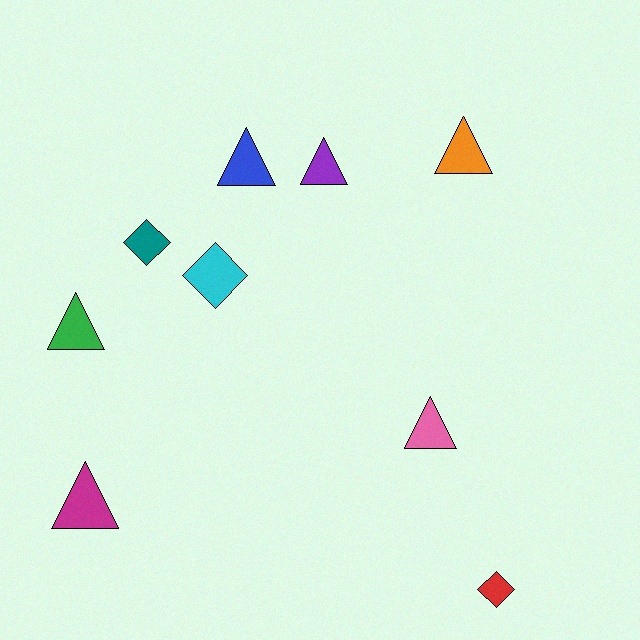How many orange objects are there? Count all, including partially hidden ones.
There is 1 orange object.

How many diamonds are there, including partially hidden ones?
There are 3 diamonds.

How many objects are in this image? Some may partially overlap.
There are 9 objects.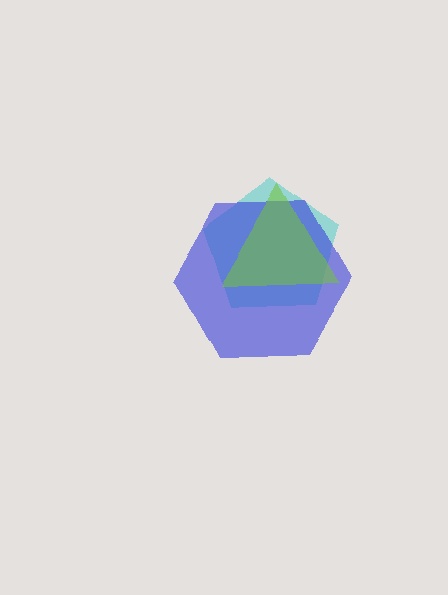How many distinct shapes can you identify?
There are 3 distinct shapes: a cyan pentagon, a blue hexagon, a lime triangle.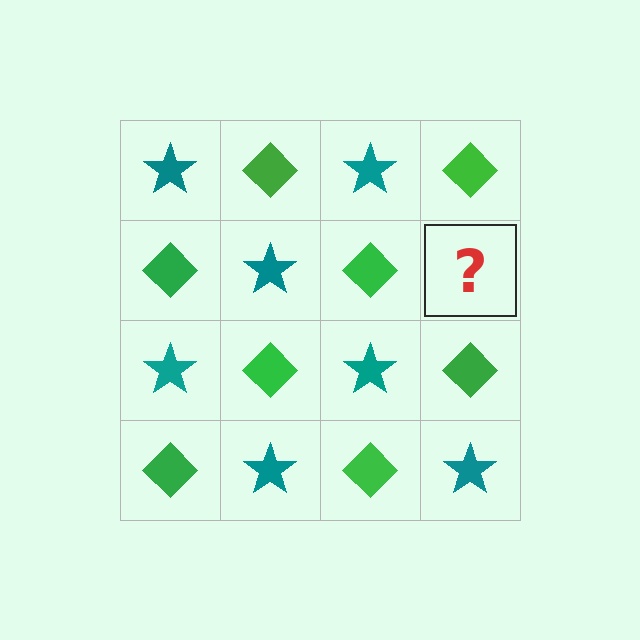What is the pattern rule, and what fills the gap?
The rule is that it alternates teal star and green diamond in a checkerboard pattern. The gap should be filled with a teal star.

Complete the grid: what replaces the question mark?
The question mark should be replaced with a teal star.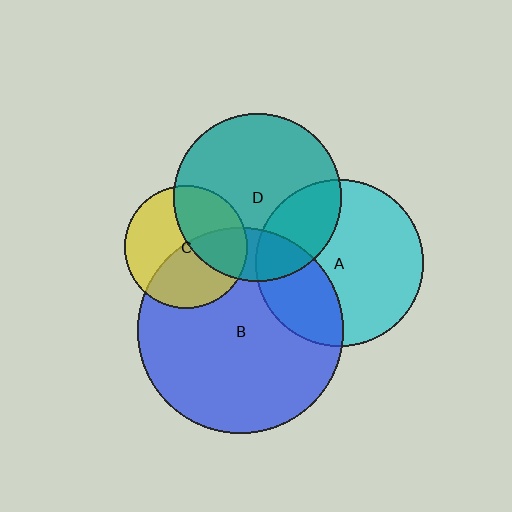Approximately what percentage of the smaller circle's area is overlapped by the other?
Approximately 45%.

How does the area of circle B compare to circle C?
Approximately 2.8 times.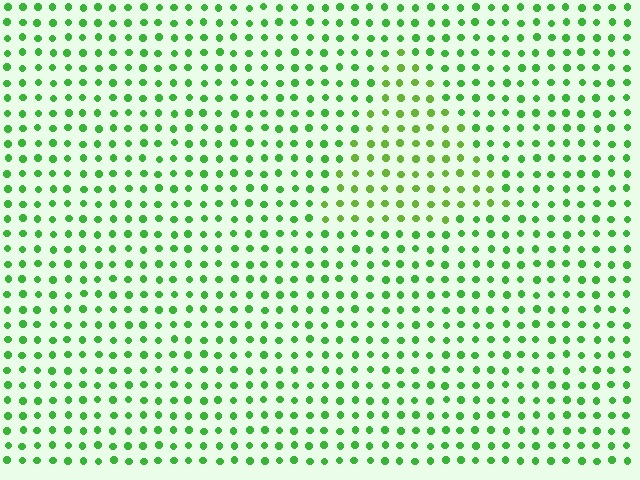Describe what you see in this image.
The image is filled with small green elements in a uniform arrangement. A triangle-shaped region is visible where the elements are tinted to a slightly different hue, forming a subtle color boundary.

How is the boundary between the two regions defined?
The boundary is defined purely by a slight shift in hue (about 23 degrees). Spacing, size, and orientation are identical on both sides.